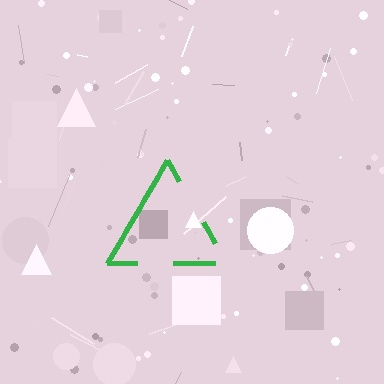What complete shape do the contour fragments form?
The contour fragments form a triangle.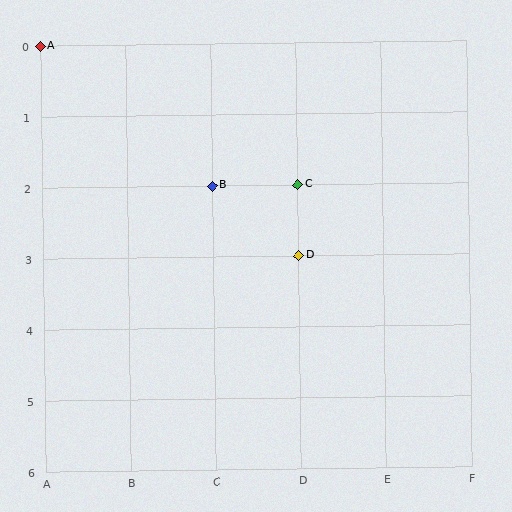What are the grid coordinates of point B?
Point B is at grid coordinates (C, 2).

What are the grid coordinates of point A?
Point A is at grid coordinates (A, 0).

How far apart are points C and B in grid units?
Points C and B are 1 column apart.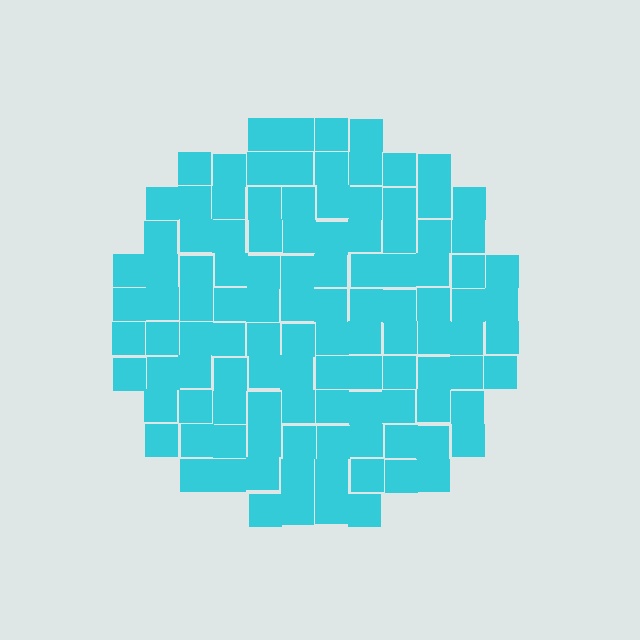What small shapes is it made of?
It is made of small squares.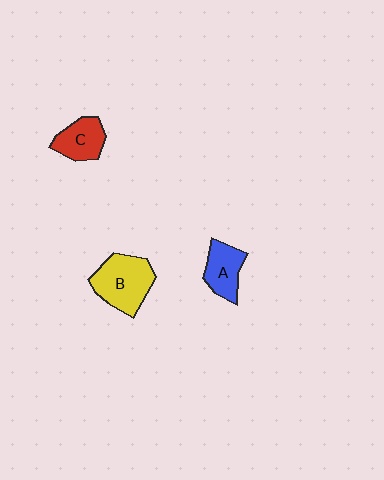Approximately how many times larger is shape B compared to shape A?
Approximately 1.5 times.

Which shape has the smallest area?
Shape C (red).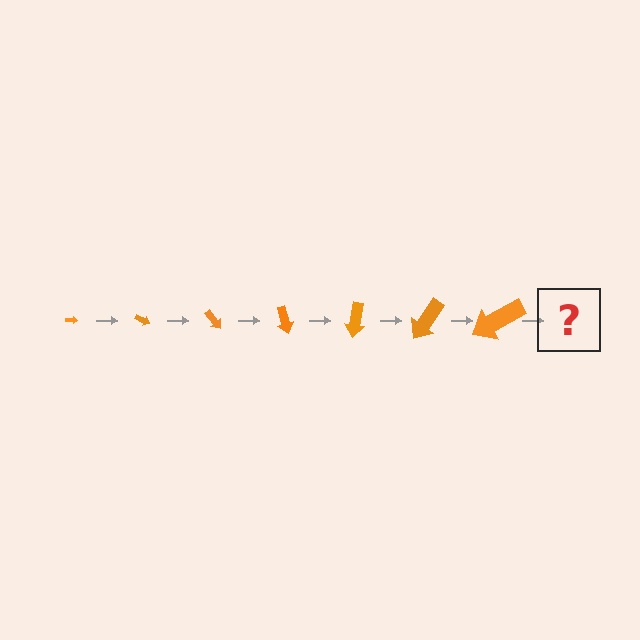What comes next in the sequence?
The next element should be an arrow, larger than the previous one and rotated 175 degrees from the start.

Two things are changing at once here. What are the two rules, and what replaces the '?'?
The two rules are that the arrow grows larger each step and it rotates 25 degrees each step. The '?' should be an arrow, larger than the previous one and rotated 175 degrees from the start.